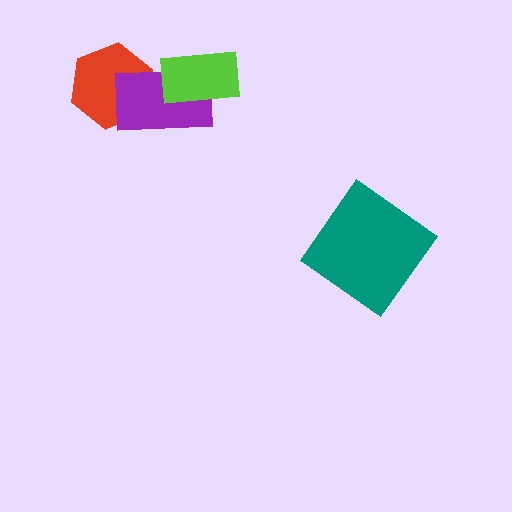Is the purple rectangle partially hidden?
Yes, it is partially covered by another shape.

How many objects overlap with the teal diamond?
0 objects overlap with the teal diamond.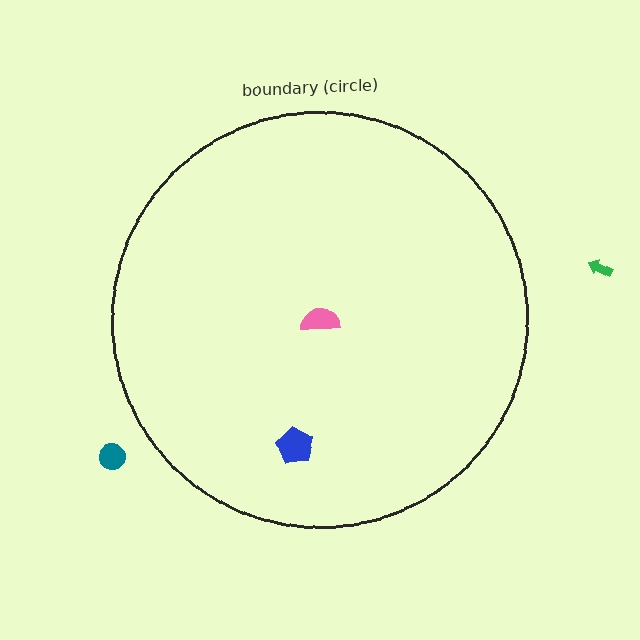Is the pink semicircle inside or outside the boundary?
Inside.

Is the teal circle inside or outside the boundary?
Outside.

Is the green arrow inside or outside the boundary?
Outside.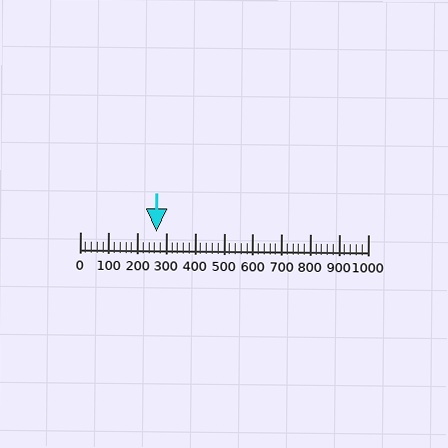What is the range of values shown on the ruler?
The ruler shows values from 0 to 1000.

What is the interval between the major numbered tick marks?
The major tick marks are spaced 100 units apart.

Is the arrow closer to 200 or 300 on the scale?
The arrow is closer to 300.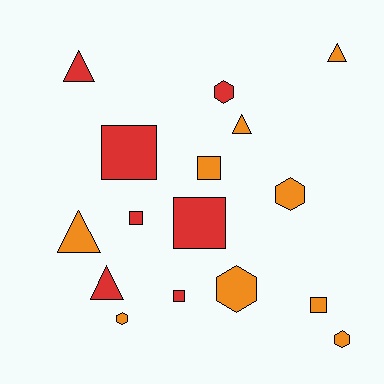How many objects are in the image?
There are 16 objects.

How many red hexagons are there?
There is 1 red hexagon.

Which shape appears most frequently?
Square, with 6 objects.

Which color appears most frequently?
Orange, with 9 objects.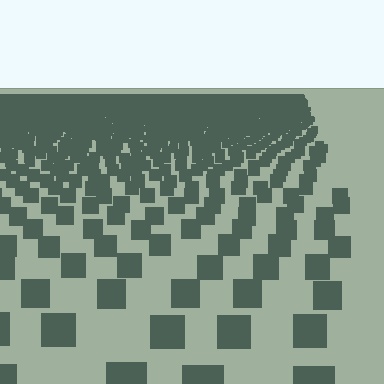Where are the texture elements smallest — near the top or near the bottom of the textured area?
Near the top.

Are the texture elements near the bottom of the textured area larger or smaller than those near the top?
Larger. Near the bottom, elements are closer to the viewer and appear at a bigger on-screen size.